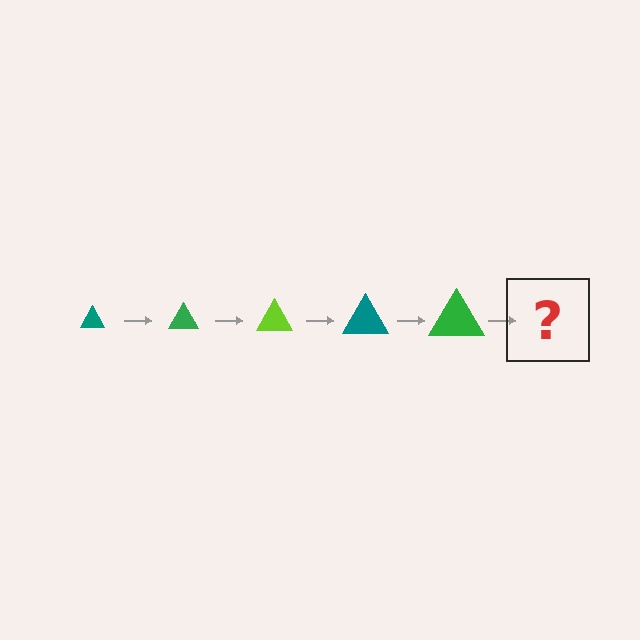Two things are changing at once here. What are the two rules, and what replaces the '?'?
The two rules are that the triangle grows larger each step and the color cycles through teal, green, and lime. The '?' should be a lime triangle, larger than the previous one.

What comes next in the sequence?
The next element should be a lime triangle, larger than the previous one.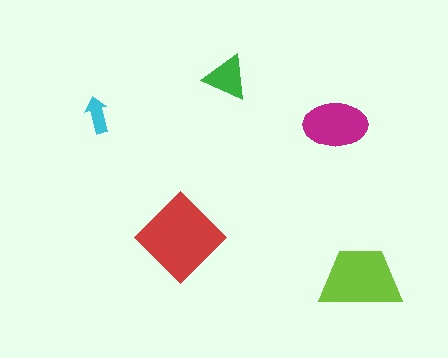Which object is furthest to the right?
The lime trapezoid is rightmost.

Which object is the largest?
The red diamond.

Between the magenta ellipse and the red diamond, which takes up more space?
The red diamond.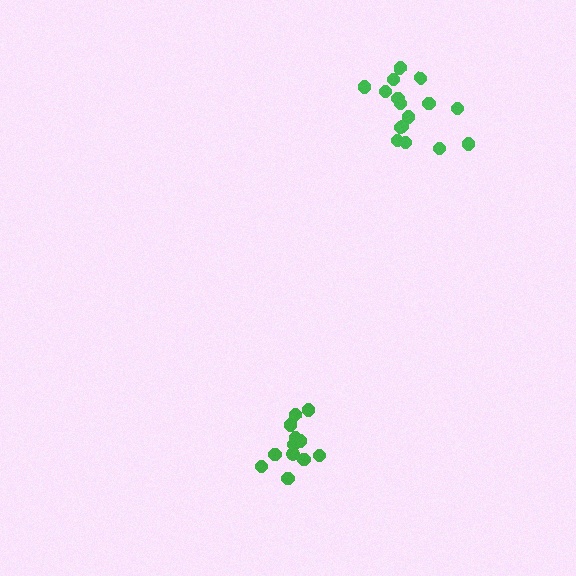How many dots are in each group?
Group 1: 16 dots, Group 2: 12 dots (28 total).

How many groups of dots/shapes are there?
There are 2 groups.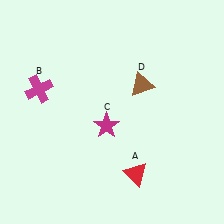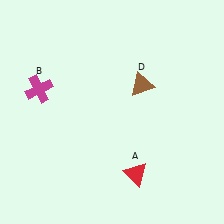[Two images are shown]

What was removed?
The magenta star (C) was removed in Image 2.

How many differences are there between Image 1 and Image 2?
There is 1 difference between the two images.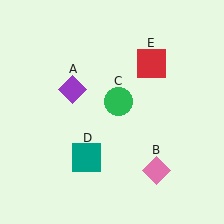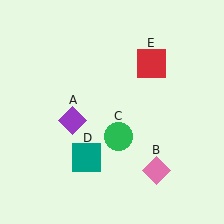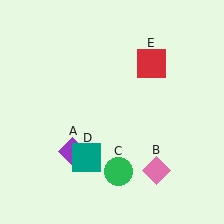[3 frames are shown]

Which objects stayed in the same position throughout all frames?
Pink diamond (object B) and teal square (object D) and red square (object E) remained stationary.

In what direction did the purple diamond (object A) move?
The purple diamond (object A) moved down.